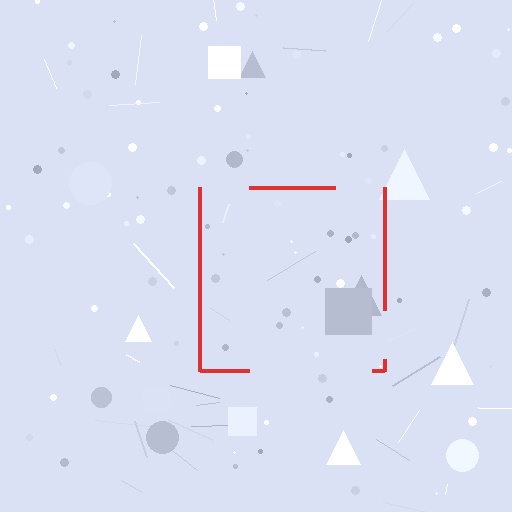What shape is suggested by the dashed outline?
The dashed outline suggests a square.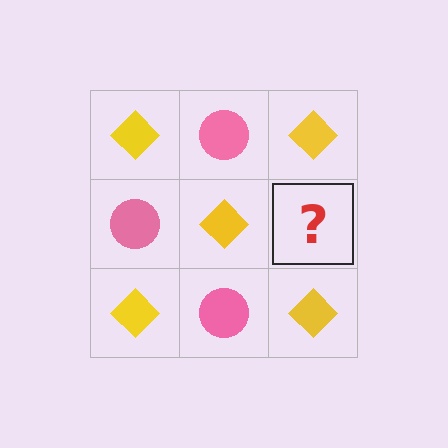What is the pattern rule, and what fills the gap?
The rule is that it alternates yellow diamond and pink circle in a checkerboard pattern. The gap should be filled with a pink circle.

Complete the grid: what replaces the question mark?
The question mark should be replaced with a pink circle.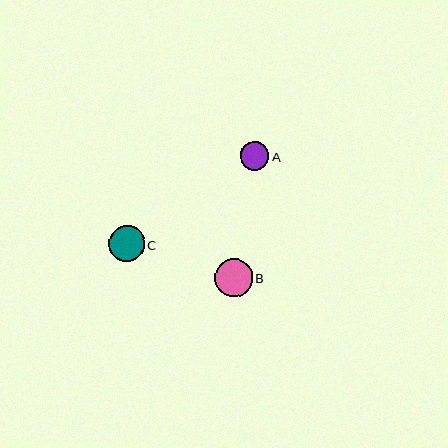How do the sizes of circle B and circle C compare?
Circle B and circle C are approximately the same size.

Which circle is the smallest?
Circle A is the smallest with a size of approximately 28 pixels.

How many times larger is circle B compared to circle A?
Circle B is approximately 1.3 times the size of circle A.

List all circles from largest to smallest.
From largest to smallest: B, C, A.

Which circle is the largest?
Circle B is the largest with a size of approximately 38 pixels.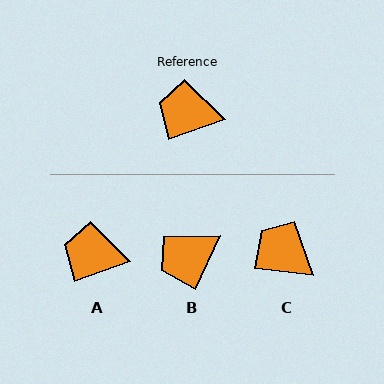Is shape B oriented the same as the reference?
No, it is off by about 46 degrees.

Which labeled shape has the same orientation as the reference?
A.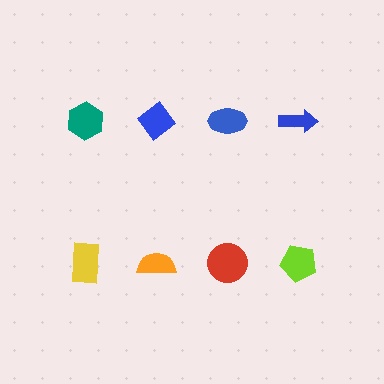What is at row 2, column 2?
An orange semicircle.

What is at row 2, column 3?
A red circle.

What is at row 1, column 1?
A teal hexagon.